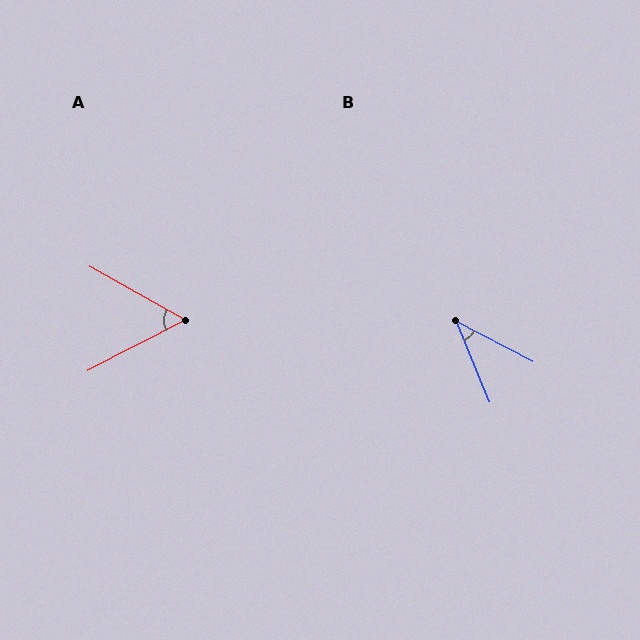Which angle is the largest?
A, at approximately 57 degrees.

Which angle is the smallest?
B, at approximately 40 degrees.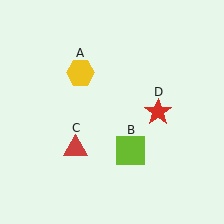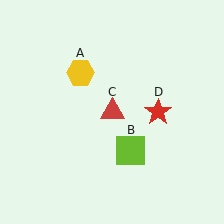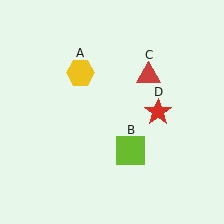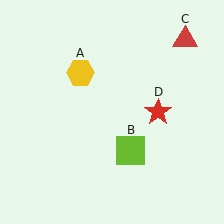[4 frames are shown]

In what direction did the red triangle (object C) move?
The red triangle (object C) moved up and to the right.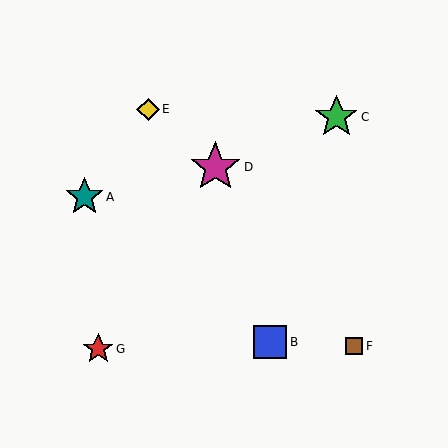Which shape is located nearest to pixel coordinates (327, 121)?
The green star (labeled C) at (336, 117) is nearest to that location.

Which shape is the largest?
The magenta star (labeled D) is the largest.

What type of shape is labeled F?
Shape F is a brown square.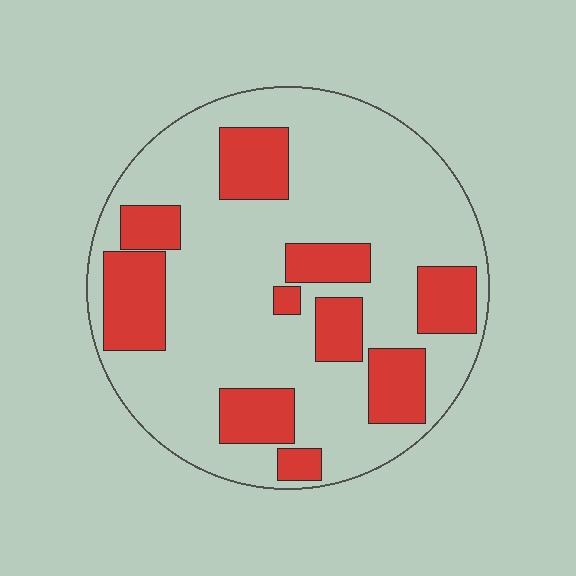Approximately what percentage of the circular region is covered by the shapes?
Approximately 30%.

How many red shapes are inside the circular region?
10.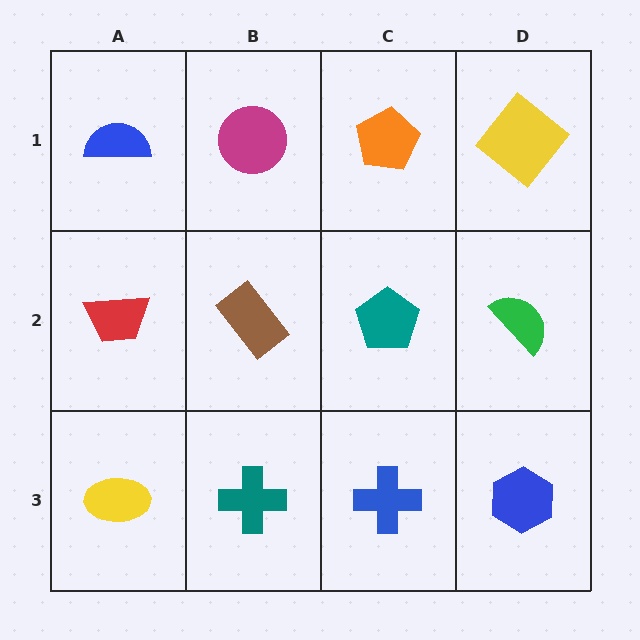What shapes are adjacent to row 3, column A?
A red trapezoid (row 2, column A), a teal cross (row 3, column B).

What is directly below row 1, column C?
A teal pentagon.